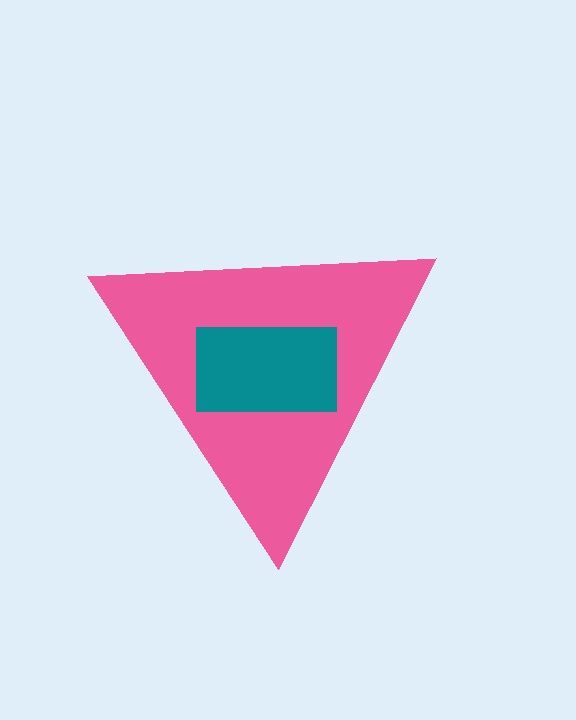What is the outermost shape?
The pink triangle.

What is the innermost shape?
The teal rectangle.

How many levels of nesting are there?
2.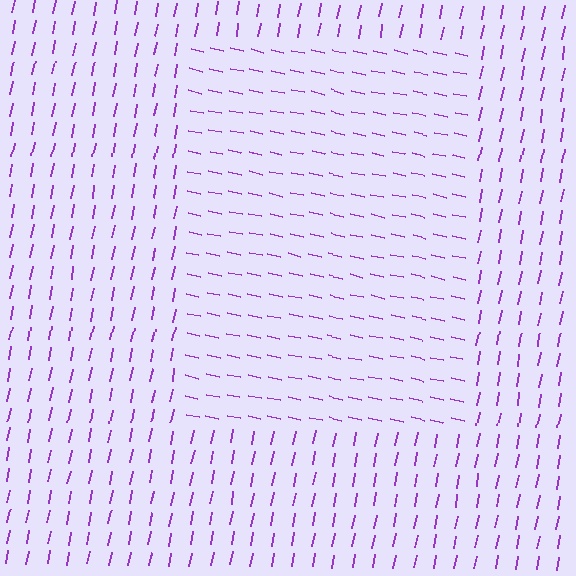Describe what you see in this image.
The image is filled with small purple line segments. A rectangle region in the image has lines oriented differently from the surrounding lines, creating a visible texture boundary.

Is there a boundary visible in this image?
Yes, there is a texture boundary formed by a change in line orientation.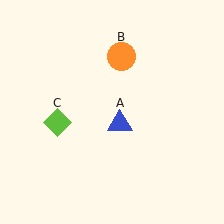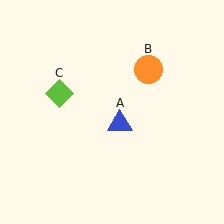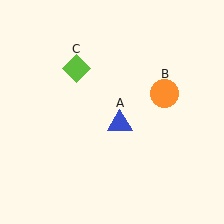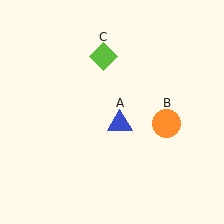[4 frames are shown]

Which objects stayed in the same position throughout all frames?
Blue triangle (object A) remained stationary.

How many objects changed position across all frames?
2 objects changed position: orange circle (object B), lime diamond (object C).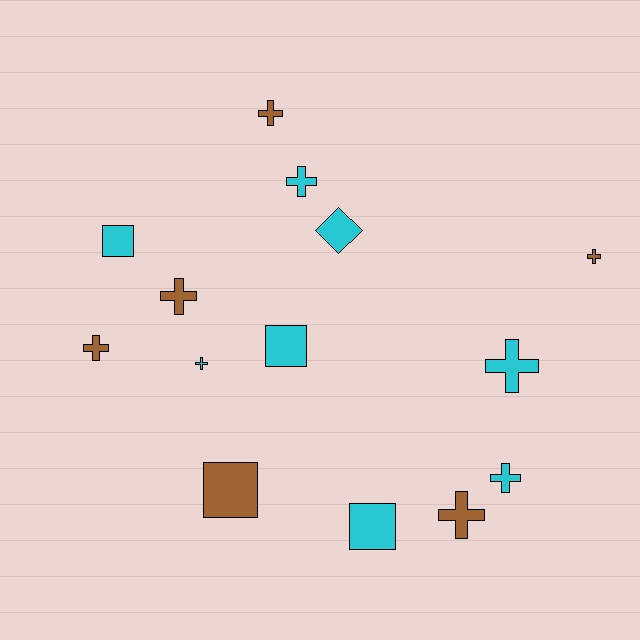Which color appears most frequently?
Cyan, with 8 objects.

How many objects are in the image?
There are 14 objects.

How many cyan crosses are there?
There are 4 cyan crosses.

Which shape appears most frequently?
Cross, with 9 objects.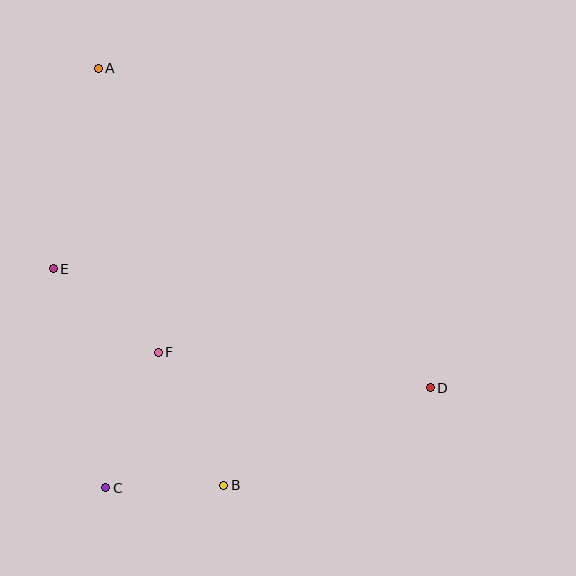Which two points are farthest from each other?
Points A and D are farthest from each other.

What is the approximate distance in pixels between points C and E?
The distance between C and E is approximately 225 pixels.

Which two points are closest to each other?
Points B and C are closest to each other.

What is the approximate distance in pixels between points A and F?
The distance between A and F is approximately 290 pixels.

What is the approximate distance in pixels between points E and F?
The distance between E and F is approximately 134 pixels.